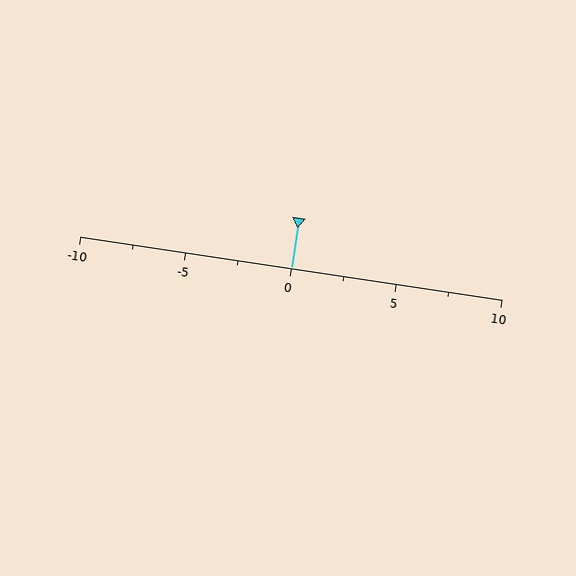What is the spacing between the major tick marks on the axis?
The major ticks are spaced 5 apart.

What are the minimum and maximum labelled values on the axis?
The axis runs from -10 to 10.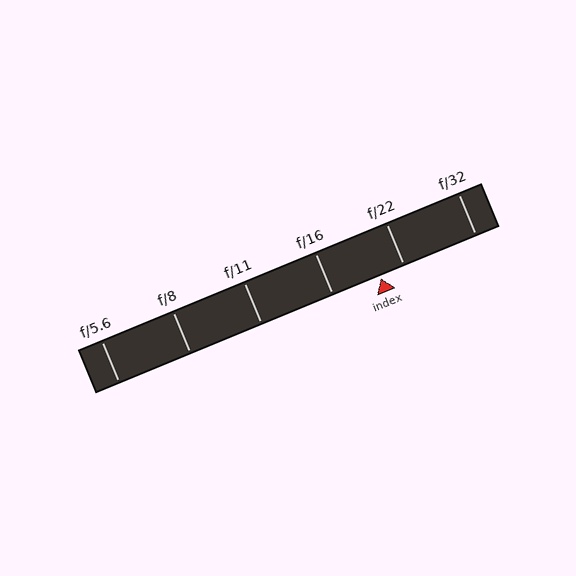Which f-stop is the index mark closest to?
The index mark is closest to f/22.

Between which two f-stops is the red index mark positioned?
The index mark is between f/16 and f/22.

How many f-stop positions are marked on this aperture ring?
There are 6 f-stop positions marked.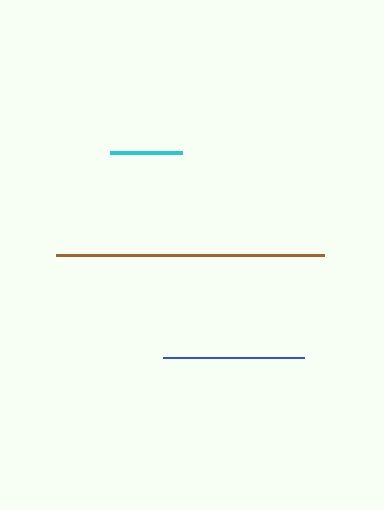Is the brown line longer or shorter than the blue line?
The brown line is longer than the blue line.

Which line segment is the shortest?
The cyan line is the shortest at approximately 72 pixels.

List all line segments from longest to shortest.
From longest to shortest: brown, blue, cyan.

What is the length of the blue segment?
The blue segment is approximately 141 pixels long.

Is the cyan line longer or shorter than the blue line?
The blue line is longer than the cyan line.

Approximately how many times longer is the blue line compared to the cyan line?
The blue line is approximately 2.0 times the length of the cyan line.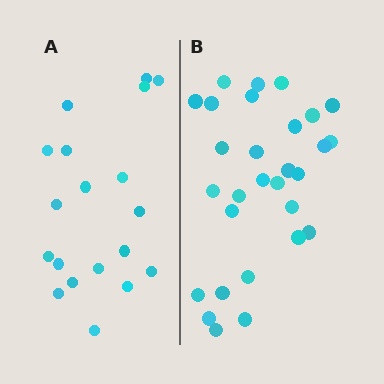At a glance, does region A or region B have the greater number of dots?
Region B (the right region) has more dots.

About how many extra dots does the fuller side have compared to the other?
Region B has roughly 10 or so more dots than region A.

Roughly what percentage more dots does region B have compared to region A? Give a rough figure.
About 55% more.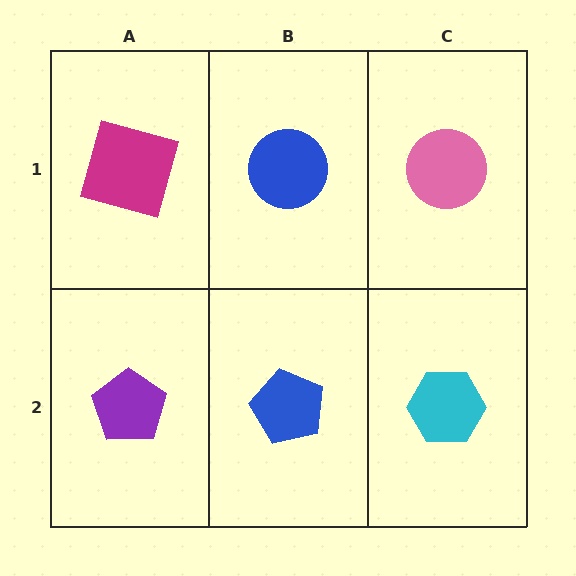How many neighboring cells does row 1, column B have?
3.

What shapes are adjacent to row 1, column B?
A blue pentagon (row 2, column B), a magenta square (row 1, column A), a pink circle (row 1, column C).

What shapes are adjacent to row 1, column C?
A cyan hexagon (row 2, column C), a blue circle (row 1, column B).